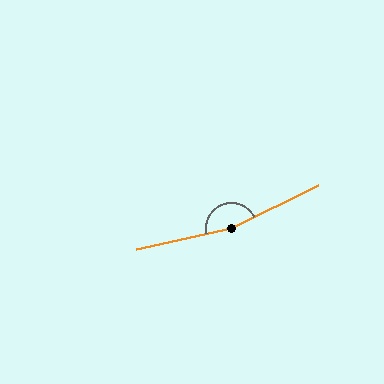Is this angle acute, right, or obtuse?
It is obtuse.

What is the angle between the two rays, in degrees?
Approximately 167 degrees.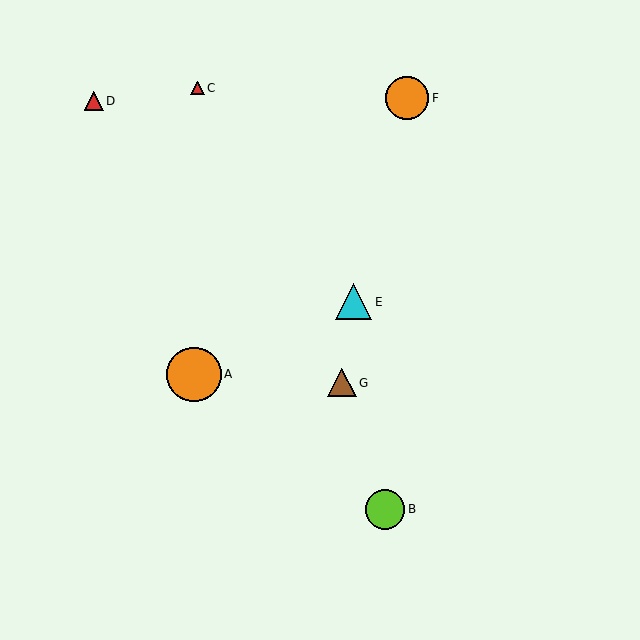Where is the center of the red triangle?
The center of the red triangle is at (94, 101).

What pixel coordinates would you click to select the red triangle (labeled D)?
Click at (94, 101) to select the red triangle D.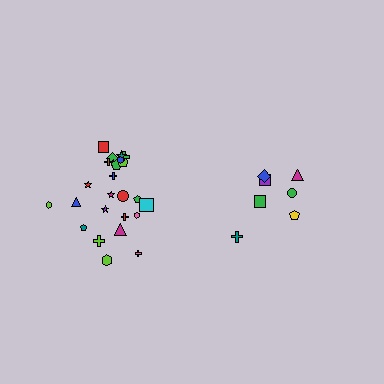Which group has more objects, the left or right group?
The left group.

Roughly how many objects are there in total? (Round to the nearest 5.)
Roughly 30 objects in total.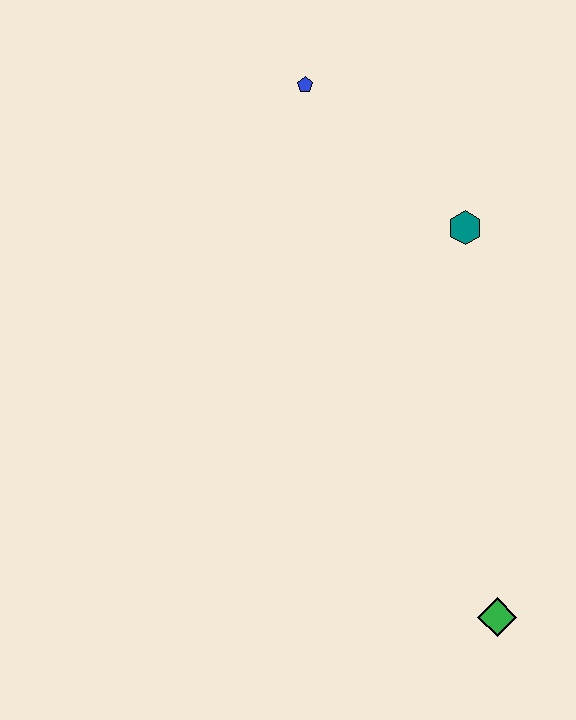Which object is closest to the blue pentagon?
The teal hexagon is closest to the blue pentagon.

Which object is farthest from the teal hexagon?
The green diamond is farthest from the teal hexagon.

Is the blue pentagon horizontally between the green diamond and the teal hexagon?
No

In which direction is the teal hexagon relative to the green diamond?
The teal hexagon is above the green diamond.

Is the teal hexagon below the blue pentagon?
Yes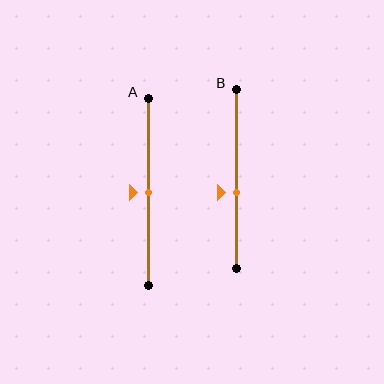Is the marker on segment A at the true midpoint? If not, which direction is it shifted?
Yes, the marker on segment A is at the true midpoint.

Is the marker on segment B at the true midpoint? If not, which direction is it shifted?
No, the marker on segment B is shifted downward by about 8% of the segment length.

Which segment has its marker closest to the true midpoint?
Segment A has its marker closest to the true midpoint.